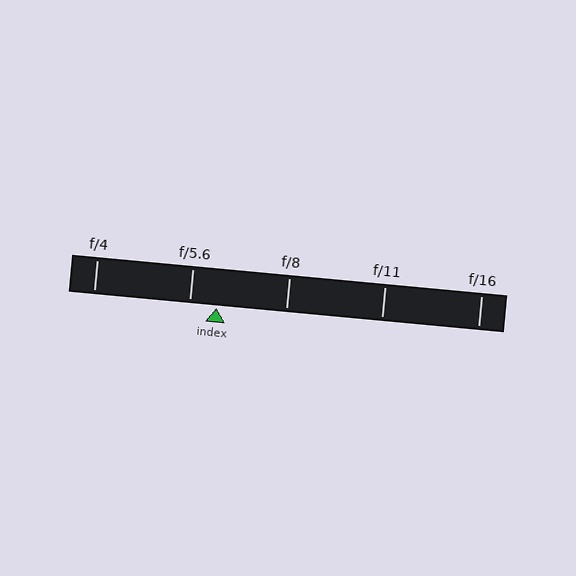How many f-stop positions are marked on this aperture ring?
There are 5 f-stop positions marked.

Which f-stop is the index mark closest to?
The index mark is closest to f/5.6.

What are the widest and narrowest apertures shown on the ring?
The widest aperture shown is f/4 and the narrowest is f/16.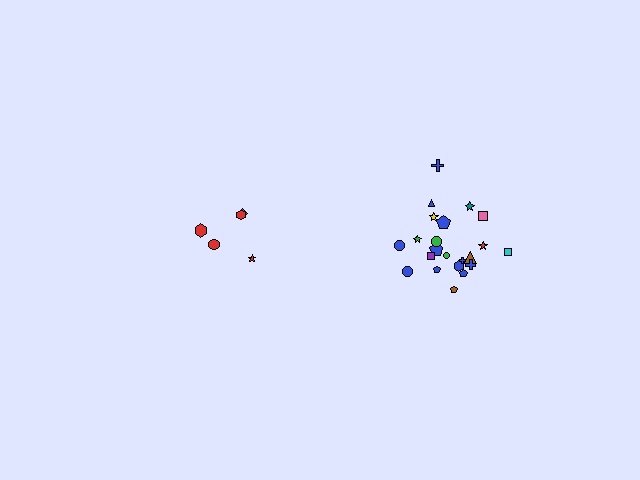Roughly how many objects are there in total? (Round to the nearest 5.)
Roughly 25 objects in total.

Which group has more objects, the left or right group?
The right group.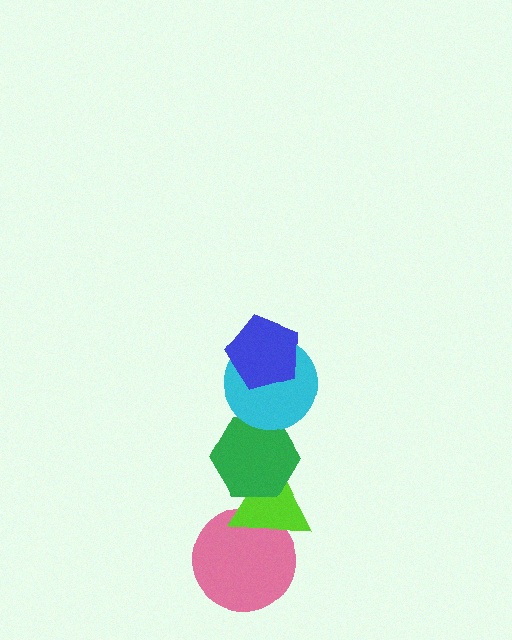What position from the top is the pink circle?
The pink circle is 5th from the top.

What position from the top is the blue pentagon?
The blue pentagon is 1st from the top.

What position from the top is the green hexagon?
The green hexagon is 3rd from the top.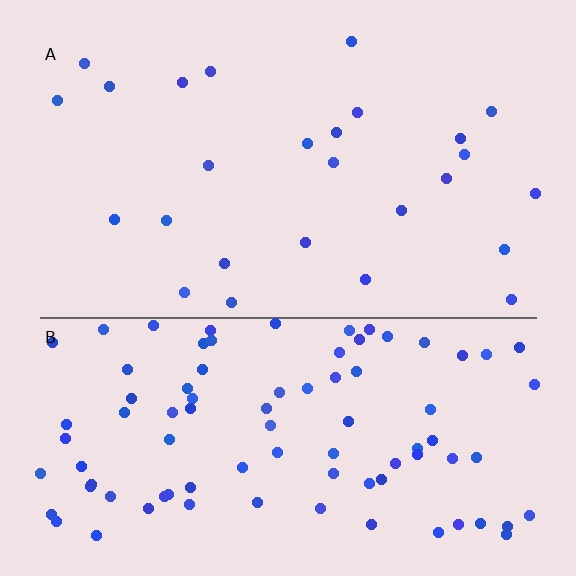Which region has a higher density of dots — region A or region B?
B (the bottom).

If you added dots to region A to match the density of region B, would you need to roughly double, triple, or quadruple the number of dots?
Approximately triple.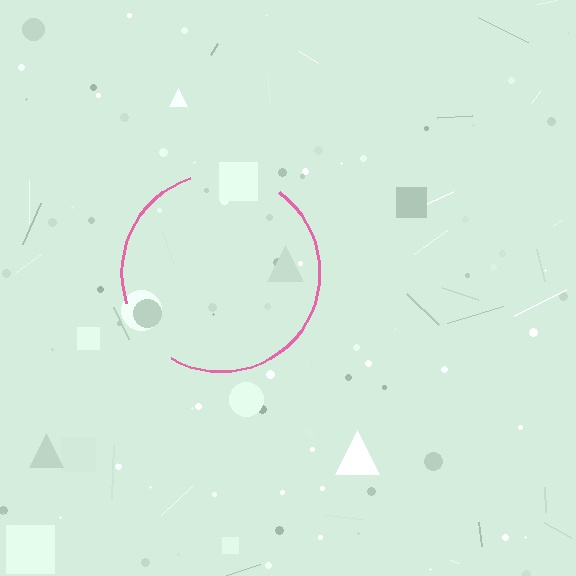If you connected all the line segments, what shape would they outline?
They would outline a circle.